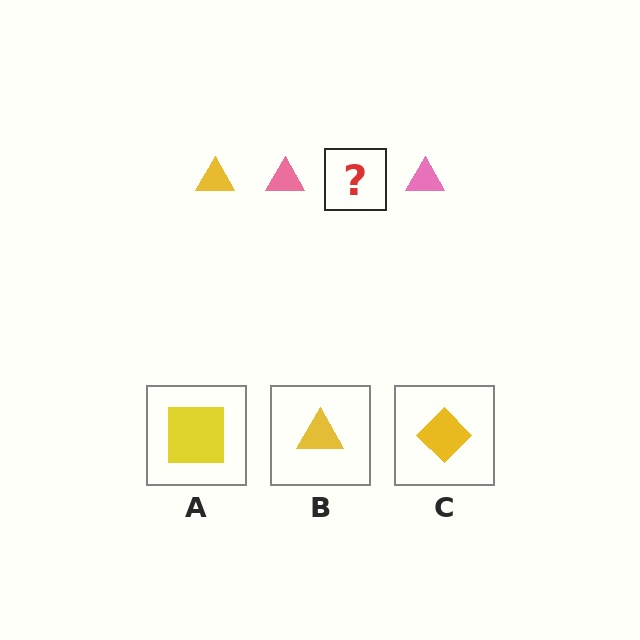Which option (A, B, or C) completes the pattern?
B.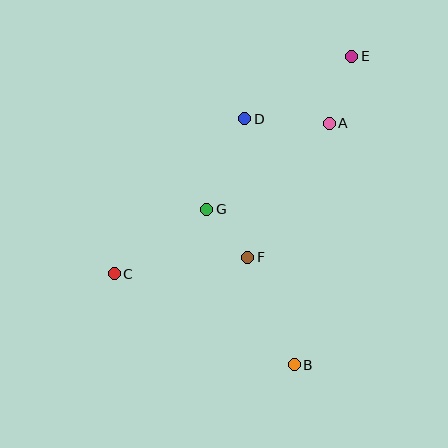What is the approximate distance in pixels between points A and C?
The distance between A and C is approximately 263 pixels.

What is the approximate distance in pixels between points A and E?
The distance between A and E is approximately 70 pixels.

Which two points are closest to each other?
Points F and G are closest to each other.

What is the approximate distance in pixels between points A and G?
The distance between A and G is approximately 150 pixels.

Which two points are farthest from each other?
Points C and E are farthest from each other.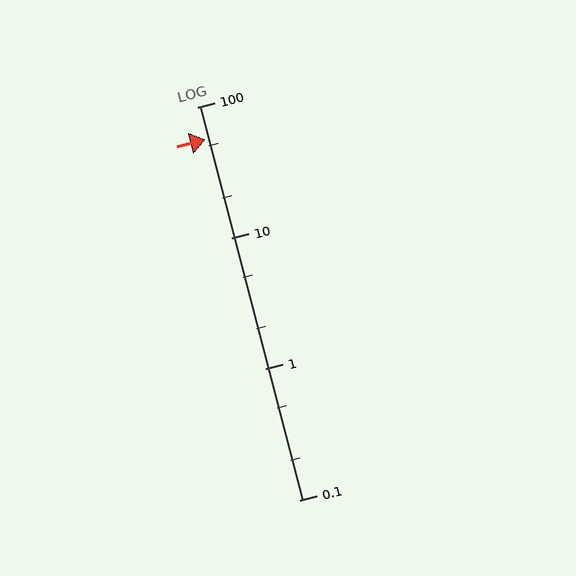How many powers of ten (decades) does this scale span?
The scale spans 3 decades, from 0.1 to 100.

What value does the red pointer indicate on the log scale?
The pointer indicates approximately 57.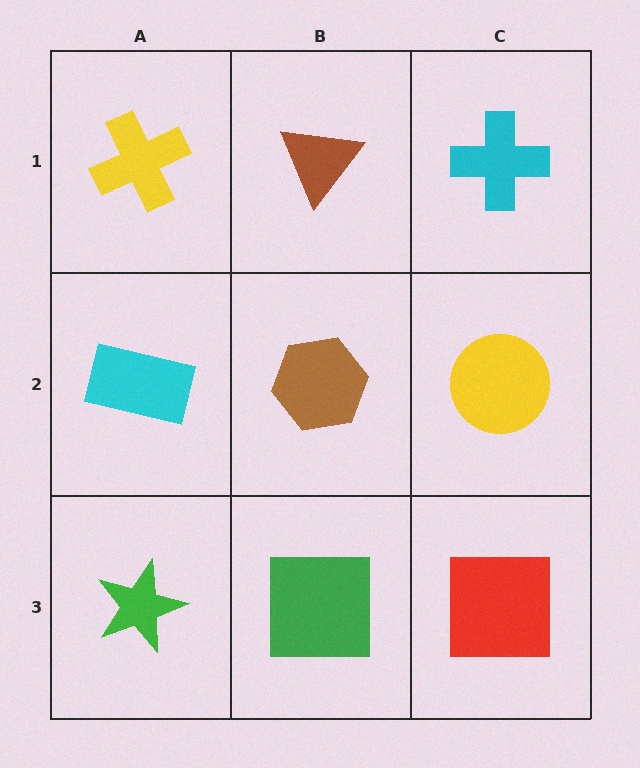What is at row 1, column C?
A cyan cross.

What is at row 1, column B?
A brown triangle.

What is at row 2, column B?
A brown hexagon.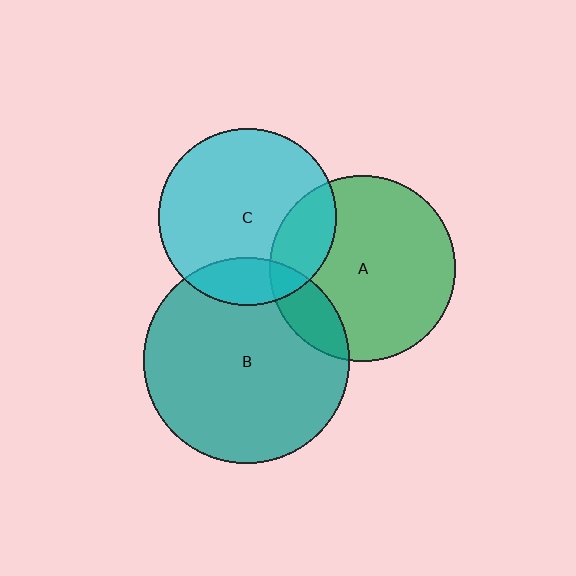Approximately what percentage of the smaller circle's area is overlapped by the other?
Approximately 15%.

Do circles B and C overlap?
Yes.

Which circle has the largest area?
Circle B (teal).